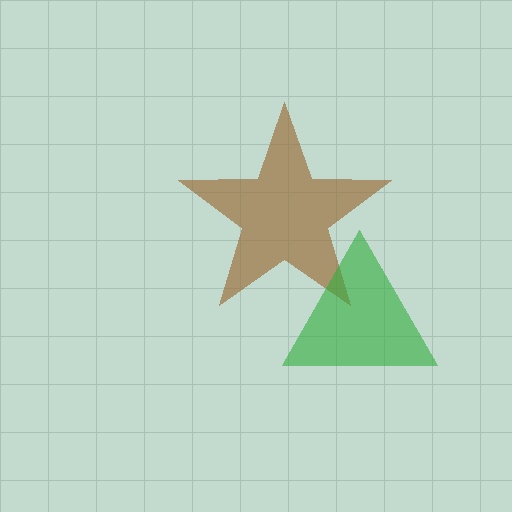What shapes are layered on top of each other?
The layered shapes are: a brown star, a green triangle.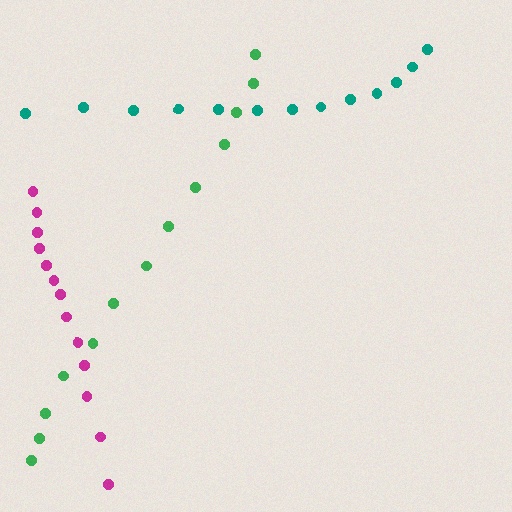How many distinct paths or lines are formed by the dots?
There are 3 distinct paths.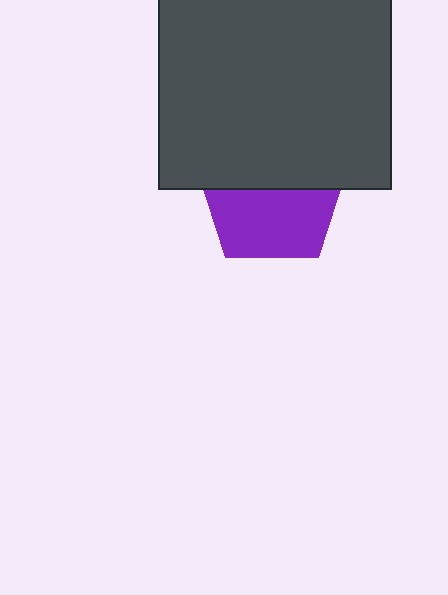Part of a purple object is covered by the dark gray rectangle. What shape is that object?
It is a pentagon.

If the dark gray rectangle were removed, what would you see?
You would see the complete purple pentagon.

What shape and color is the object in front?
The object in front is a dark gray rectangle.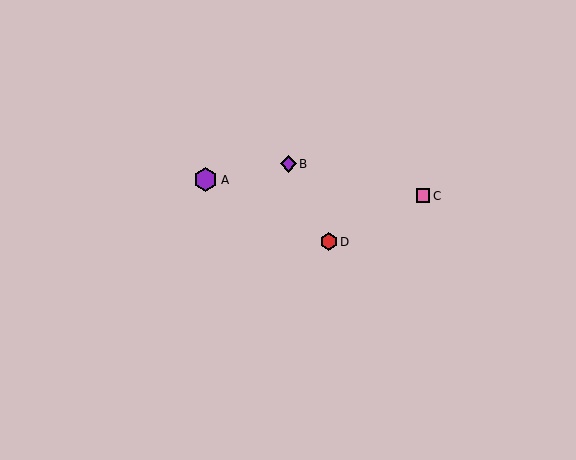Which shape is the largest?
The purple hexagon (labeled A) is the largest.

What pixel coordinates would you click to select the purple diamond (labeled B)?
Click at (288, 164) to select the purple diamond B.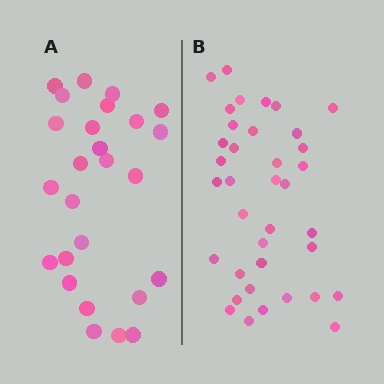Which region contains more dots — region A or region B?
Region B (the right region) has more dots.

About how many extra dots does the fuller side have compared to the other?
Region B has roughly 12 or so more dots than region A.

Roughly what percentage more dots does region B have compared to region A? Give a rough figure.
About 40% more.